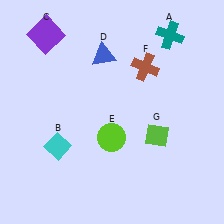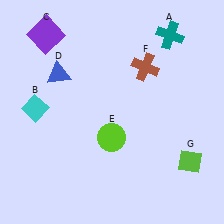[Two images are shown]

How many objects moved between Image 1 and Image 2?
3 objects moved between the two images.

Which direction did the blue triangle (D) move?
The blue triangle (D) moved left.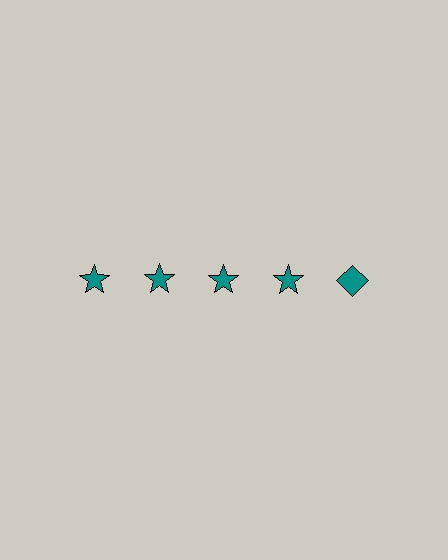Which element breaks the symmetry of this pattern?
The teal diamond in the top row, rightmost column breaks the symmetry. All other shapes are teal stars.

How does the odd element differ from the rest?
It has a different shape: diamond instead of star.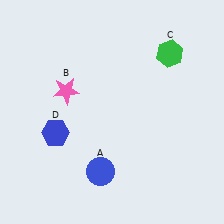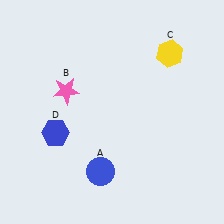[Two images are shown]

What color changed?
The hexagon (C) changed from green in Image 1 to yellow in Image 2.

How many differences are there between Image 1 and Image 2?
There is 1 difference between the two images.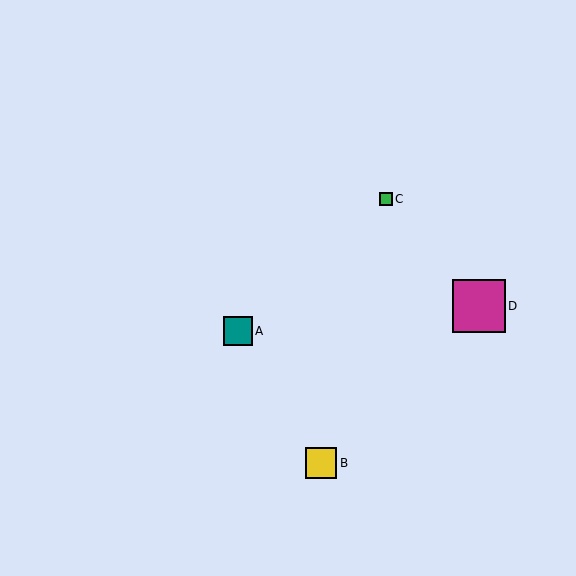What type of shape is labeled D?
Shape D is a magenta square.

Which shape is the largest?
The magenta square (labeled D) is the largest.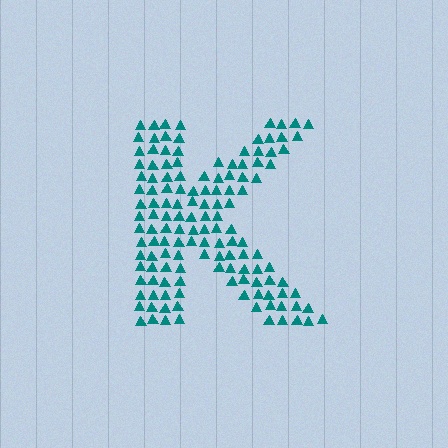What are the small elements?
The small elements are triangles.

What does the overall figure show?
The overall figure shows the letter K.